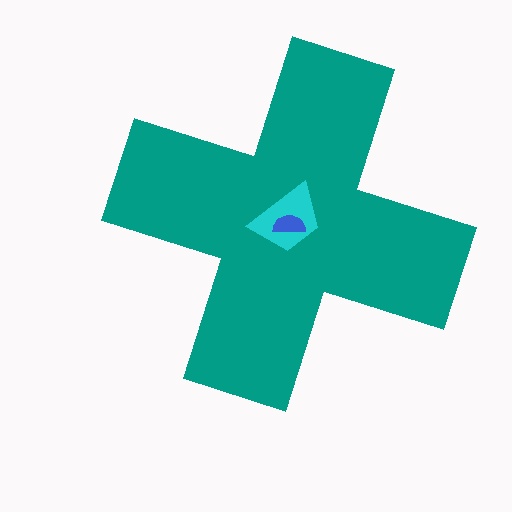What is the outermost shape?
The teal cross.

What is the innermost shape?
The blue semicircle.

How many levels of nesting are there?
3.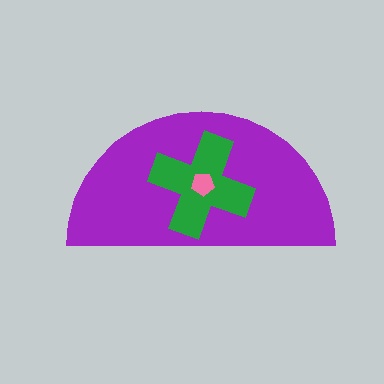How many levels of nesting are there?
3.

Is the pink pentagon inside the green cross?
Yes.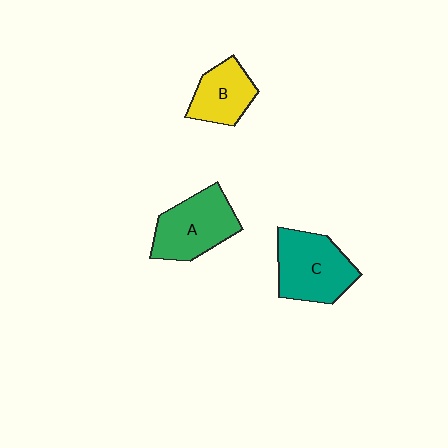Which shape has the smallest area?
Shape B (yellow).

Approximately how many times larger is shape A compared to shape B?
Approximately 1.4 times.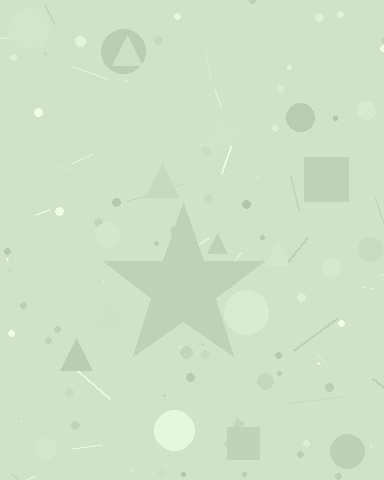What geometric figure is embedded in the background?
A star is embedded in the background.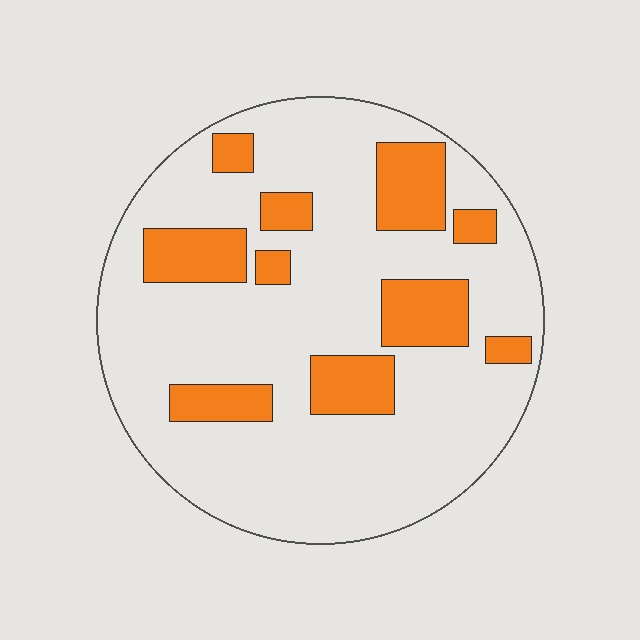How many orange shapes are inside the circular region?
10.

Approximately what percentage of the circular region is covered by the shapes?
Approximately 20%.